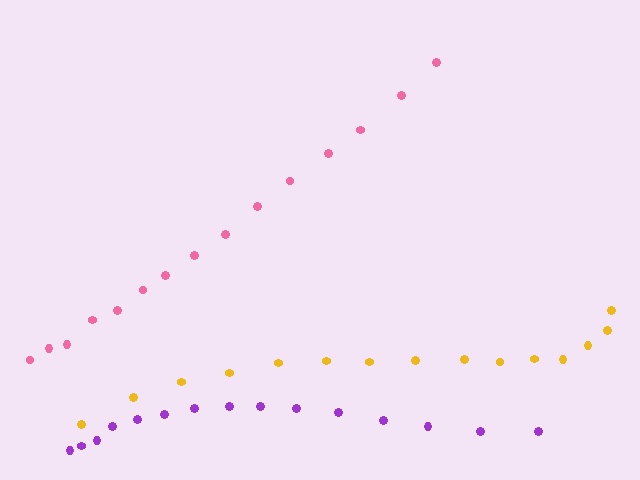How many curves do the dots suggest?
There are 3 distinct paths.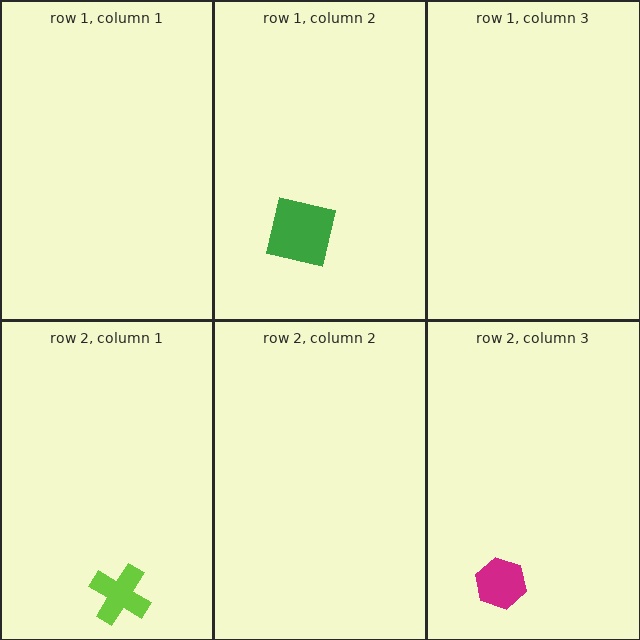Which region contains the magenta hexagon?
The row 2, column 3 region.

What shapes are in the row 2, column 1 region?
The lime cross.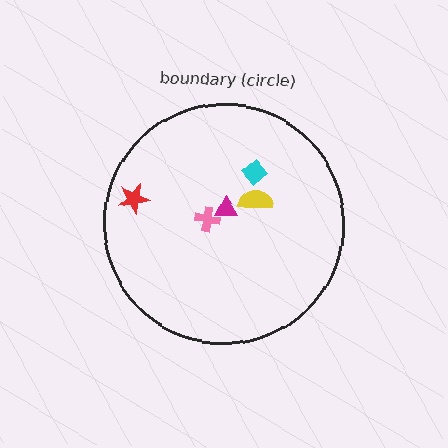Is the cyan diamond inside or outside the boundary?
Inside.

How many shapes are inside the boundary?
5 inside, 0 outside.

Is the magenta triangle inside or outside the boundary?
Inside.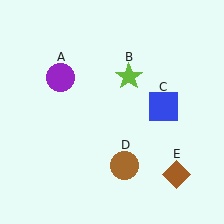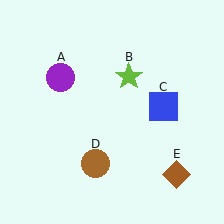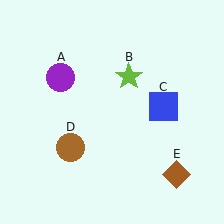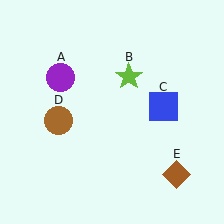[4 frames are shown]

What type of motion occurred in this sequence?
The brown circle (object D) rotated clockwise around the center of the scene.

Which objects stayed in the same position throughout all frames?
Purple circle (object A) and lime star (object B) and blue square (object C) and brown diamond (object E) remained stationary.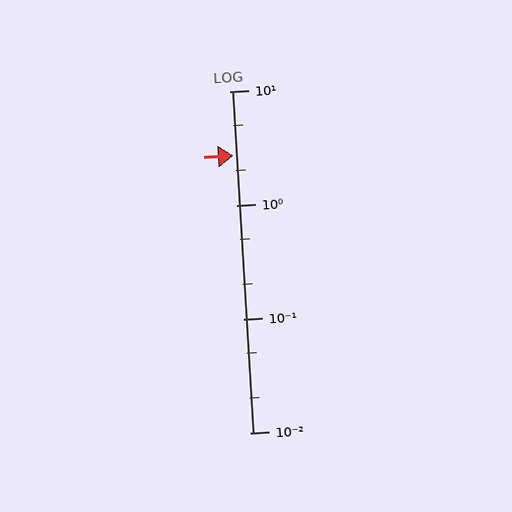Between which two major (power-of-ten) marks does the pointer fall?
The pointer is between 1 and 10.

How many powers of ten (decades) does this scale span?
The scale spans 3 decades, from 0.01 to 10.